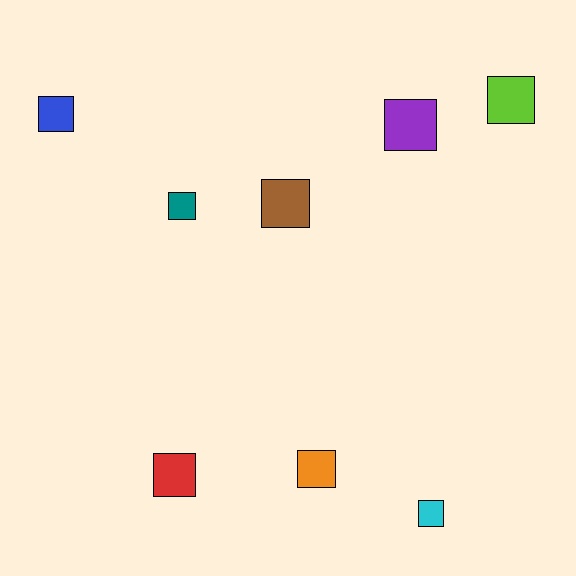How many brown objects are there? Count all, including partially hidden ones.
There is 1 brown object.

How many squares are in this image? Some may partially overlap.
There are 8 squares.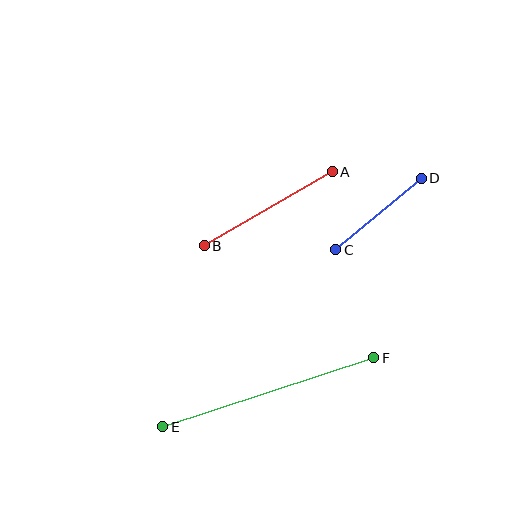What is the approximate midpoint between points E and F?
The midpoint is at approximately (268, 392) pixels.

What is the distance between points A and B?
The distance is approximately 148 pixels.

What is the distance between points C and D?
The distance is approximately 111 pixels.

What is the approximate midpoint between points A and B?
The midpoint is at approximately (268, 209) pixels.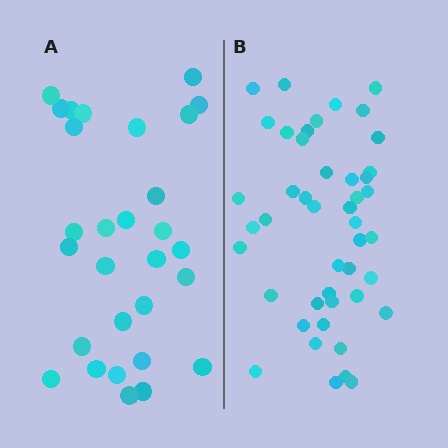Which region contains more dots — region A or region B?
Region B (the right region) has more dots.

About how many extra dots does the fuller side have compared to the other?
Region B has approximately 15 more dots than region A.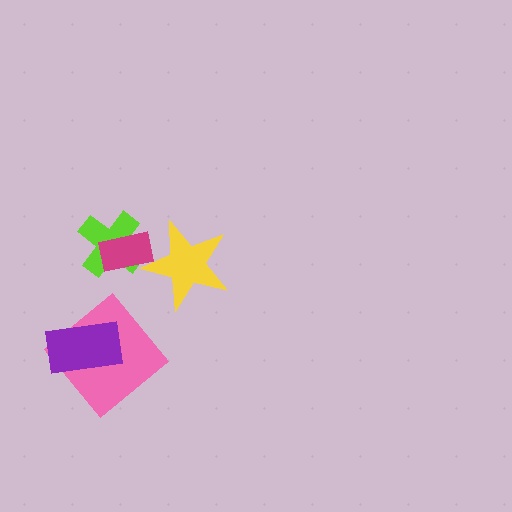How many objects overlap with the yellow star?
1 object overlaps with the yellow star.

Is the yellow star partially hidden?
Yes, it is partially covered by another shape.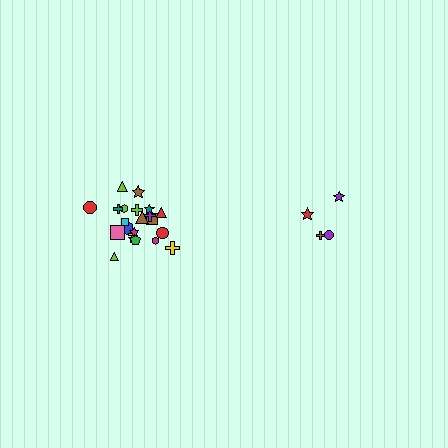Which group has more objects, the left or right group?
The left group.